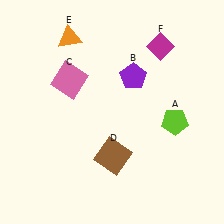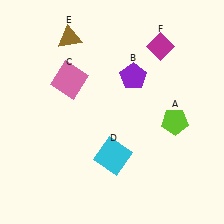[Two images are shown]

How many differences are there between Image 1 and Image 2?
There are 2 differences between the two images.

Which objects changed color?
D changed from brown to cyan. E changed from orange to brown.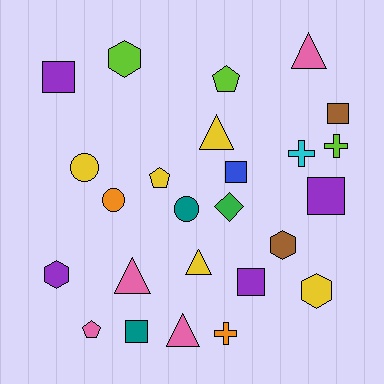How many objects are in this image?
There are 25 objects.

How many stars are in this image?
There are no stars.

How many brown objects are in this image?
There are 2 brown objects.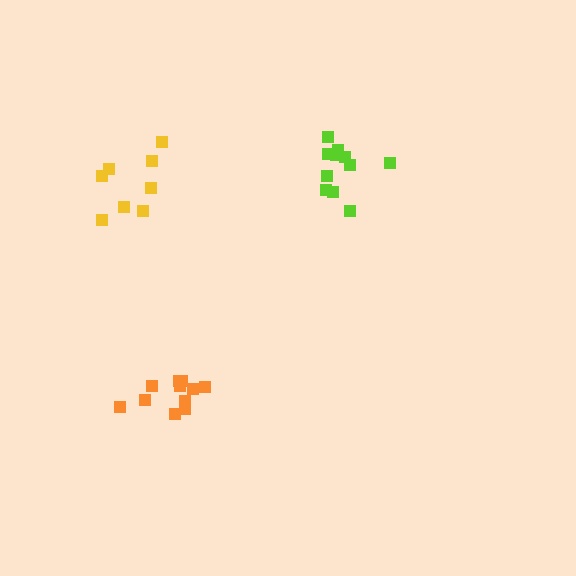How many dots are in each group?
Group 1: 8 dots, Group 2: 11 dots, Group 3: 11 dots (30 total).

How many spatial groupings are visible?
There are 3 spatial groupings.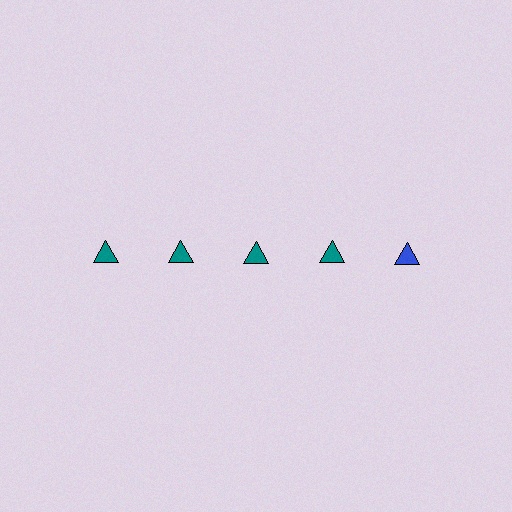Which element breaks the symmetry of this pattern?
The blue triangle in the top row, rightmost column breaks the symmetry. All other shapes are teal triangles.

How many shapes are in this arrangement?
There are 5 shapes arranged in a grid pattern.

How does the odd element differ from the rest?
It has a different color: blue instead of teal.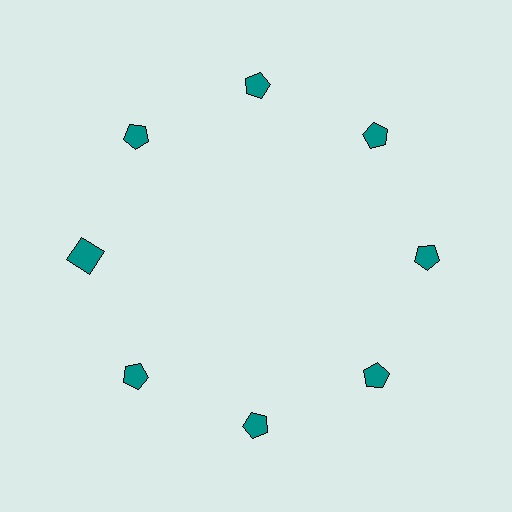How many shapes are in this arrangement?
There are 8 shapes arranged in a ring pattern.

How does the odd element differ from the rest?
It has a different shape: square instead of pentagon.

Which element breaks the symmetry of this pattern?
The teal square at roughly the 9 o'clock position breaks the symmetry. All other shapes are teal pentagons.